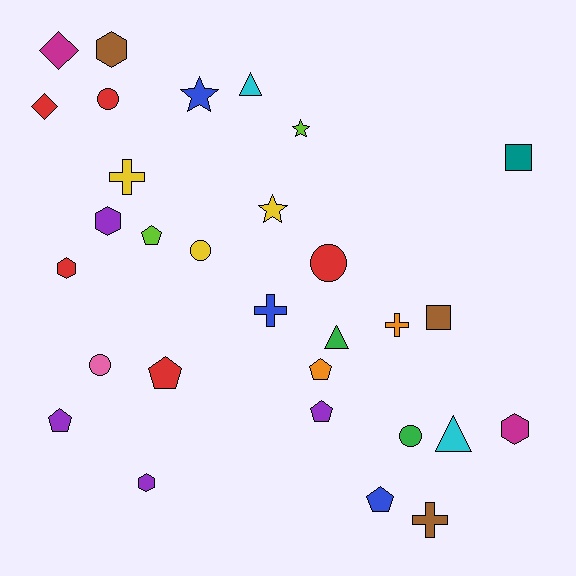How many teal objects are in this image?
There is 1 teal object.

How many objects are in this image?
There are 30 objects.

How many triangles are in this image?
There are 3 triangles.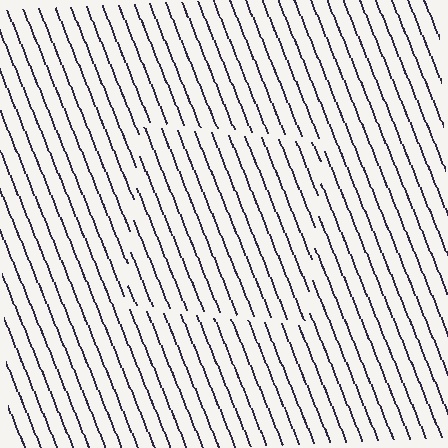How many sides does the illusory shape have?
4 sides — the line-ends trace a square.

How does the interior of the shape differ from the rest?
The interior of the shape contains the same grating, shifted by half a period — the contour is defined by the phase discontinuity where line-ends from the inner and outer gratings abut.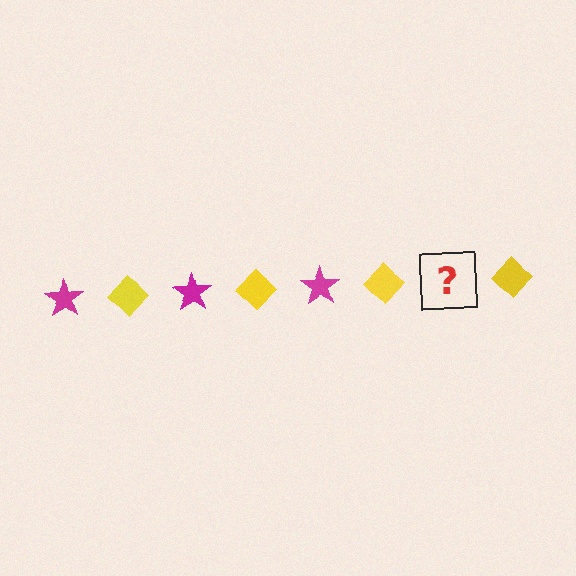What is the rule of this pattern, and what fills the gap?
The rule is that the pattern alternates between magenta star and yellow diamond. The gap should be filled with a magenta star.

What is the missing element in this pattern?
The missing element is a magenta star.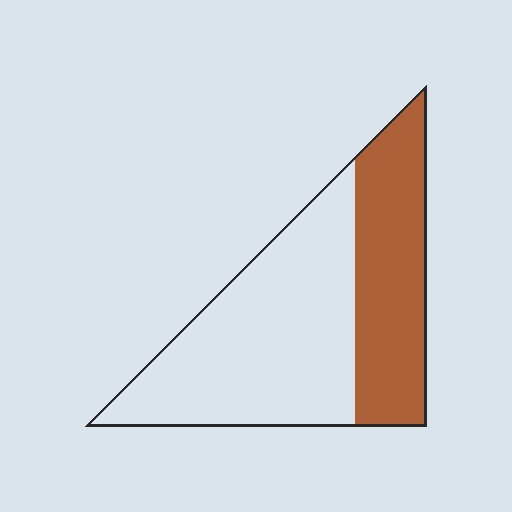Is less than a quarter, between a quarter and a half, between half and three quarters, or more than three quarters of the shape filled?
Between a quarter and a half.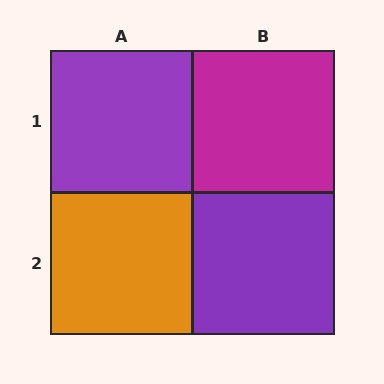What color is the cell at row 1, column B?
Magenta.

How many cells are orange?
1 cell is orange.